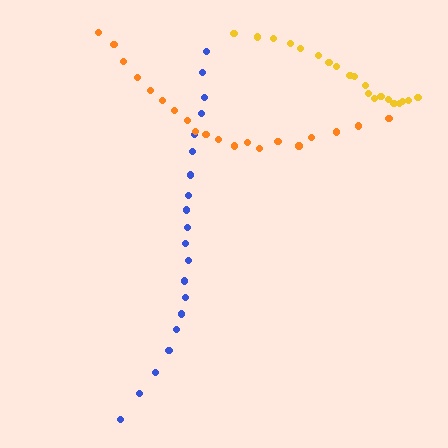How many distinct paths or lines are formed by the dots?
There are 3 distinct paths.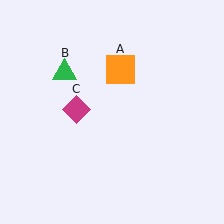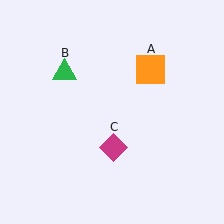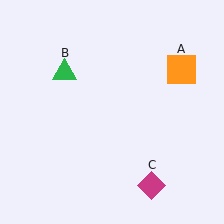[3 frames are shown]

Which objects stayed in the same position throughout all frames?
Green triangle (object B) remained stationary.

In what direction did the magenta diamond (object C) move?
The magenta diamond (object C) moved down and to the right.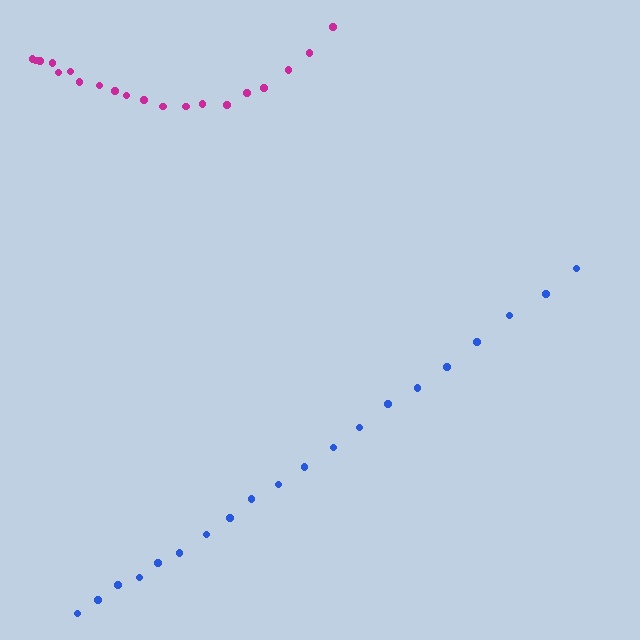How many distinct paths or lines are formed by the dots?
There are 2 distinct paths.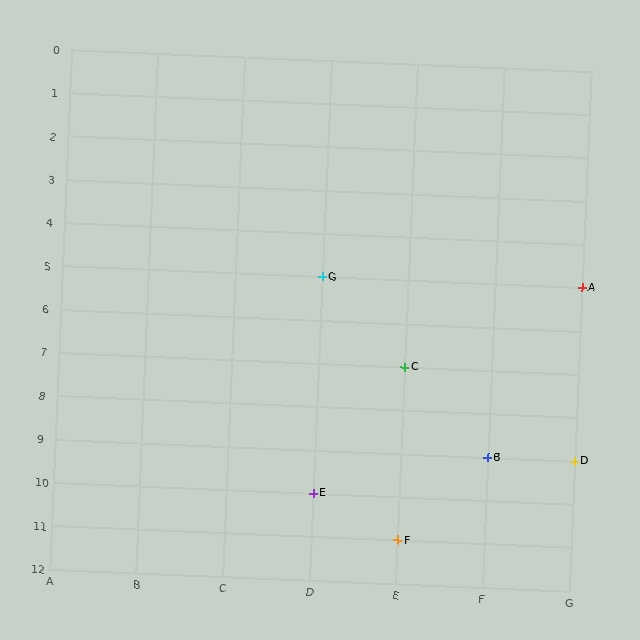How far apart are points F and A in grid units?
Points F and A are 2 columns and 6 rows apart (about 6.3 grid units diagonally).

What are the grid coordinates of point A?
Point A is at grid coordinates (G, 5).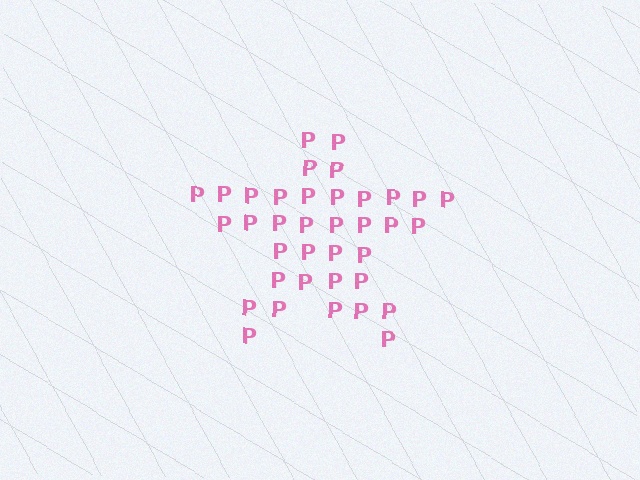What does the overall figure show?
The overall figure shows a star.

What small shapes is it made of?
It is made of small letter P's.